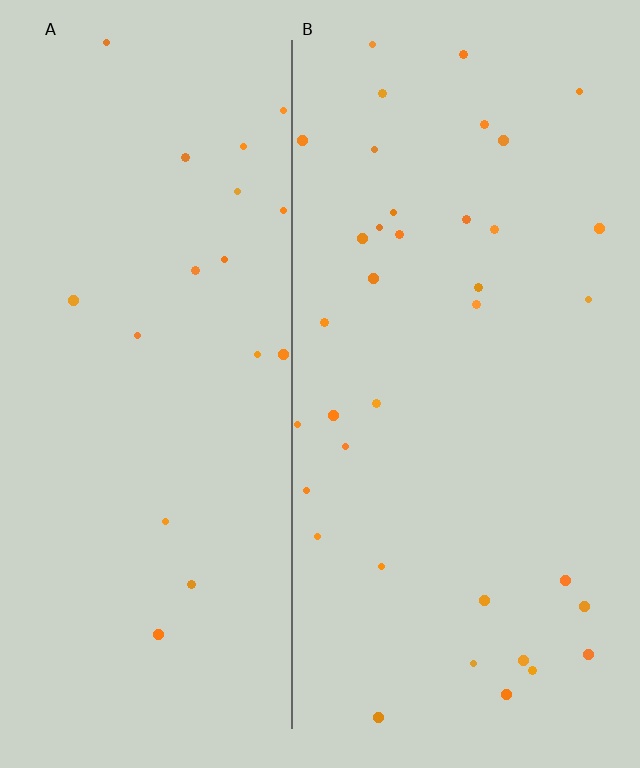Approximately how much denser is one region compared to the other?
Approximately 2.0× — region B over region A.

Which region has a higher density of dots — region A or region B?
B (the right).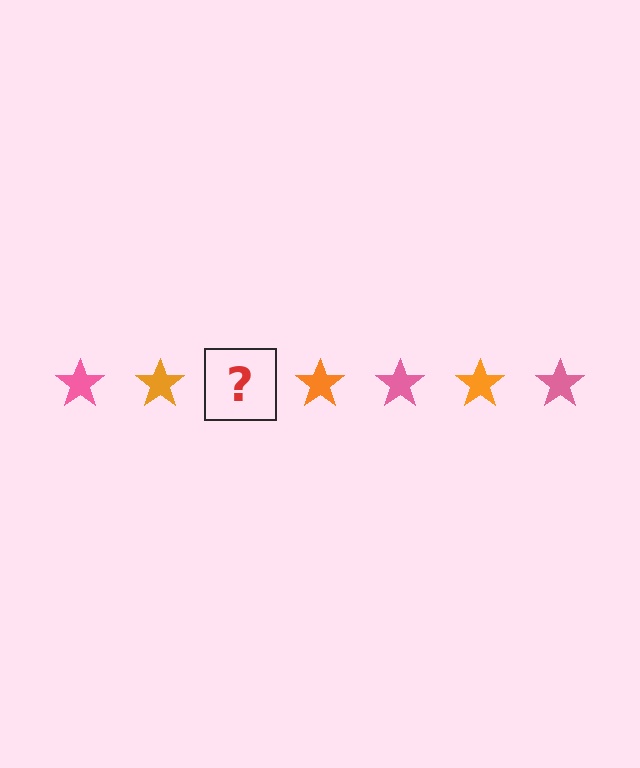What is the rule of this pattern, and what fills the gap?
The rule is that the pattern cycles through pink, orange stars. The gap should be filled with a pink star.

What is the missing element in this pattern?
The missing element is a pink star.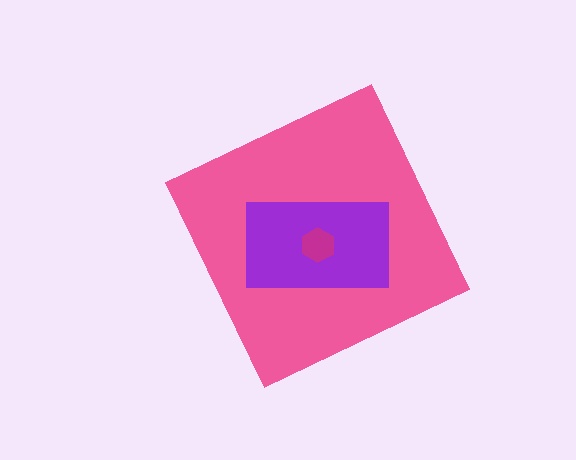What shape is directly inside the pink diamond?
The purple rectangle.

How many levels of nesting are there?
3.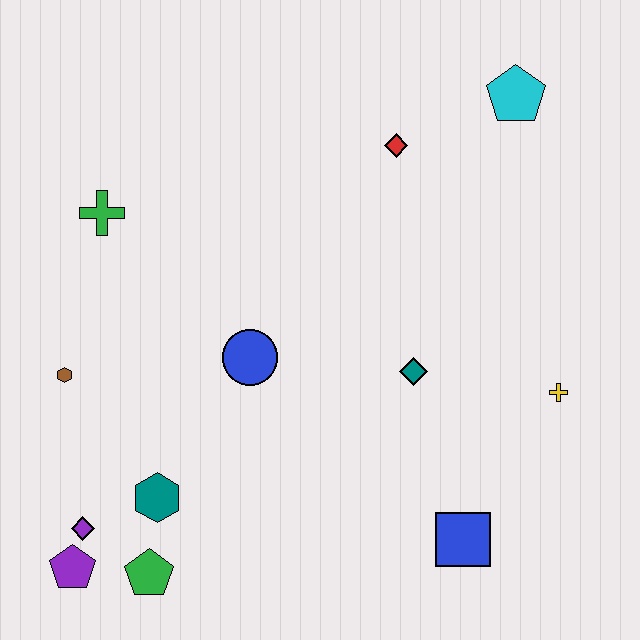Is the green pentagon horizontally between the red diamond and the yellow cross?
No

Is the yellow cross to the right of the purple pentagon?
Yes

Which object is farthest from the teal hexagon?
The cyan pentagon is farthest from the teal hexagon.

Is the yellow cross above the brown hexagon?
No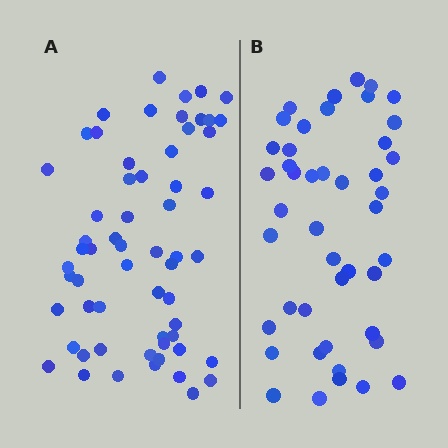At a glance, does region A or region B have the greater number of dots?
Region A (the left region) has more dots.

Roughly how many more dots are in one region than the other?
Region A has approximately 15 more dots than region B.